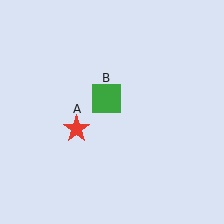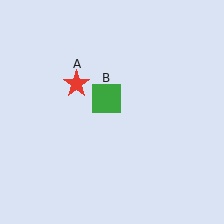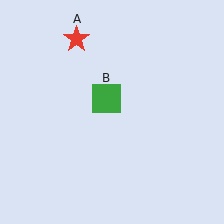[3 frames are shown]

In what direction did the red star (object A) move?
The red star (object A) moved up.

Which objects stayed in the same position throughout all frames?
Green square (object B) remained stationary.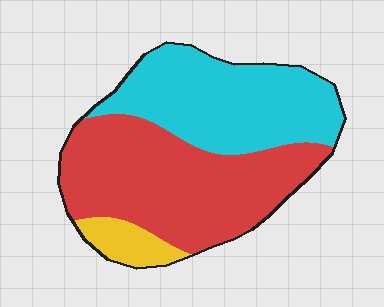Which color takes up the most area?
Red, at roughly 50%.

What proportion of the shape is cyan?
Cyan takes up about two fifths (2/5) of the shape.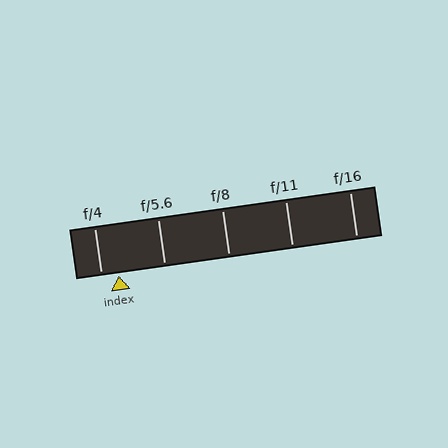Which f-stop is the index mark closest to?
The index mark is closest to f/4.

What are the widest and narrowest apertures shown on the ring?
The widest aperture shown is f/4 and the narrowest is f/16.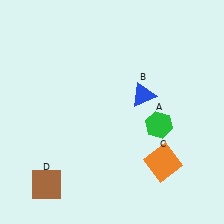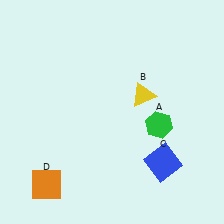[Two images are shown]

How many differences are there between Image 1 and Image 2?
There are 3 differences between the two images.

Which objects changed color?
B changed from blue to yellow. C changed from orange to blue. D changed from brown to orange.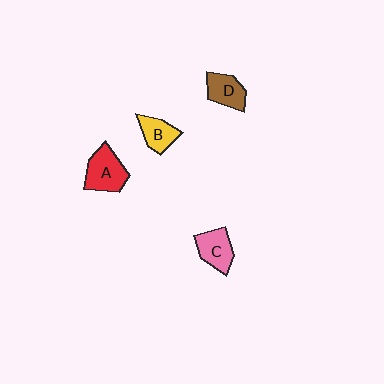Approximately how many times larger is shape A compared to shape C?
Approximately 1.2 times.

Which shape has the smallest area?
Shape B (yellow).